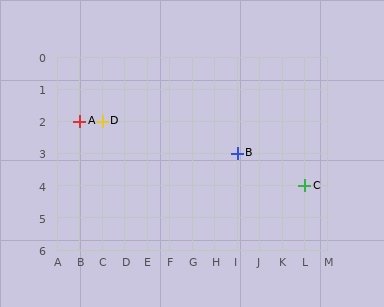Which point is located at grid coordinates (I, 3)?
Point B is at (I, 3).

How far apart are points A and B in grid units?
Points A and B are 7 columns and 1 row apart (about 7.1 grid units diagonally).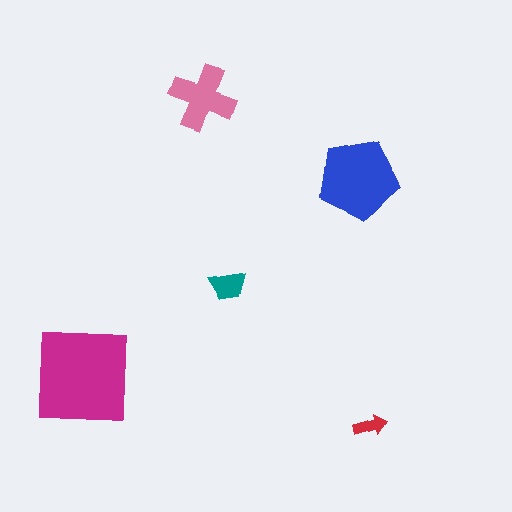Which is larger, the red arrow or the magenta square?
The magenta square.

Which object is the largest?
The magenta square.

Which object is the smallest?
The red arrow.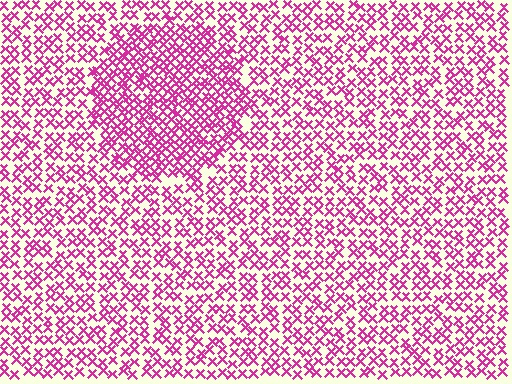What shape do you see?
I see a circle.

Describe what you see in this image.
The image contains small magenta elements arranged at two different densities. A circle-shaped region is visible where the elements are more densely packed than the surrounding area.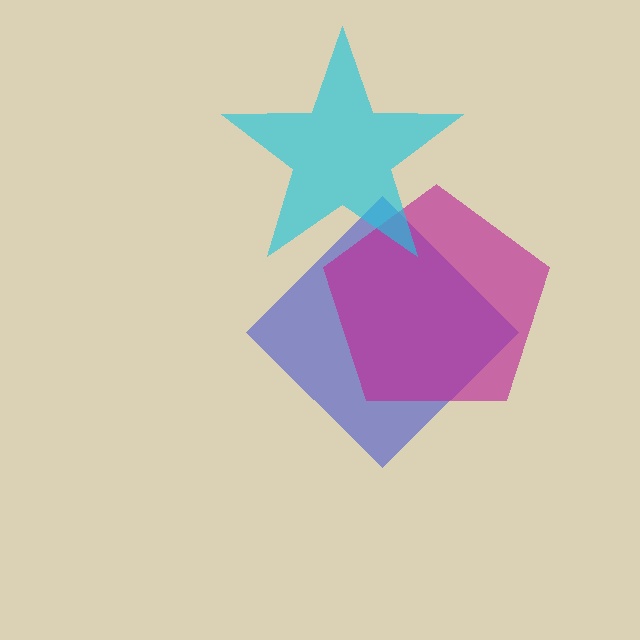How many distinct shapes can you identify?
There are 3 distinct shapes: a blue diamond, a magenta pentagon, a cyan star.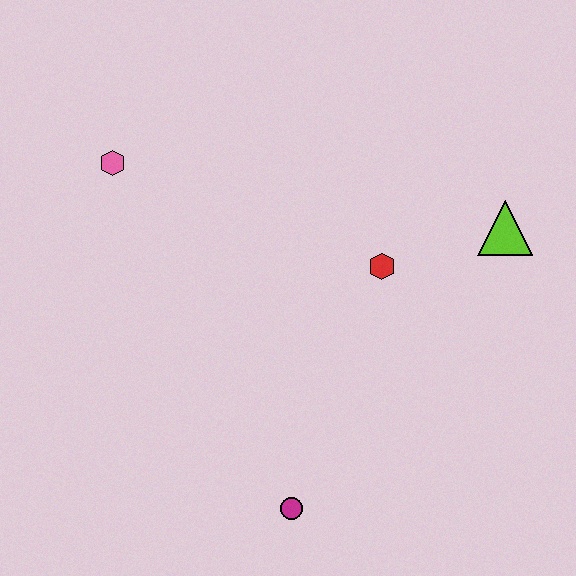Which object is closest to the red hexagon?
The lime triangle is closest to the red hexagon.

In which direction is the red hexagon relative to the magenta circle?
The red hexagon is above the magenta circle.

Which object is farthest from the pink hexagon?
The lime triangle is farthest from the pink hexagon.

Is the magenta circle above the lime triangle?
No